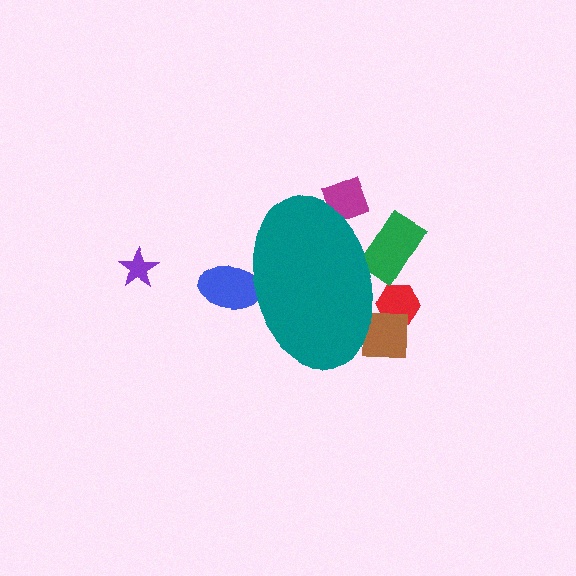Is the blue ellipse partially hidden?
Yes, the blue ellipse is partially hidden behind the teal ellipse.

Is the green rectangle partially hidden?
Yes, the green rectangle is partially hidden behind the teal ellipse.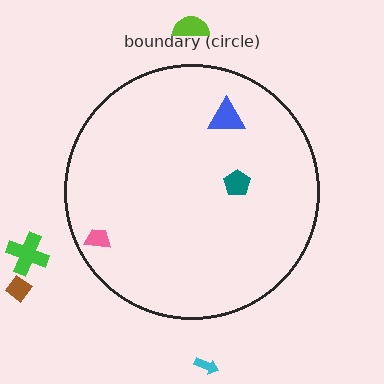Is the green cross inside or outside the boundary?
Outside.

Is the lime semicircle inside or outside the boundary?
Outside.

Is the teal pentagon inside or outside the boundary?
Inside.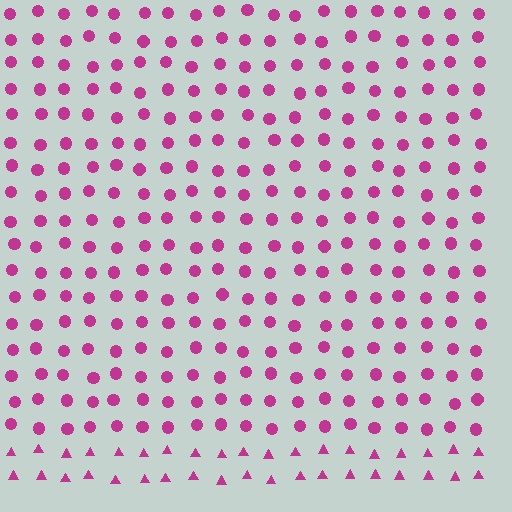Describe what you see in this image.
The image is filled with small magenta elements arranged in a uniform grid. A rectangle-shaped region contains circles, while the surrounding area contains triangles. The boundary is defined purely by the change in element shape.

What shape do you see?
I see a rectangle.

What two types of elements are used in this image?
The image uses circles inside the rectangle region and triangles outside it.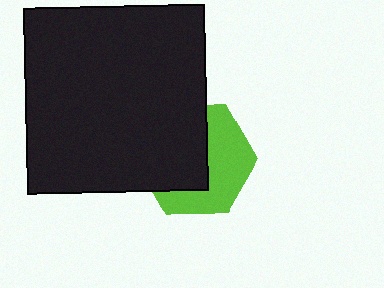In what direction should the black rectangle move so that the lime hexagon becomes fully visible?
The black rectangle should move toward the upper-left. That is the shortest direction to clear the overlap and leave the lime hexagon fully visible.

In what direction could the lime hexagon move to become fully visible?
The lime hexagon could move toward the lower-right. That would shift it out from behind the black rectangle entirely.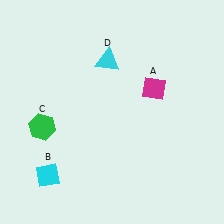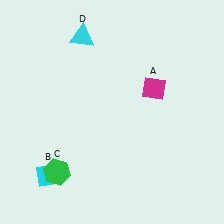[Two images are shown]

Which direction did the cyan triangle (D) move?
The cyan triangle (D) moved left.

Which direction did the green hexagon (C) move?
The green hexagon (C) moved down.